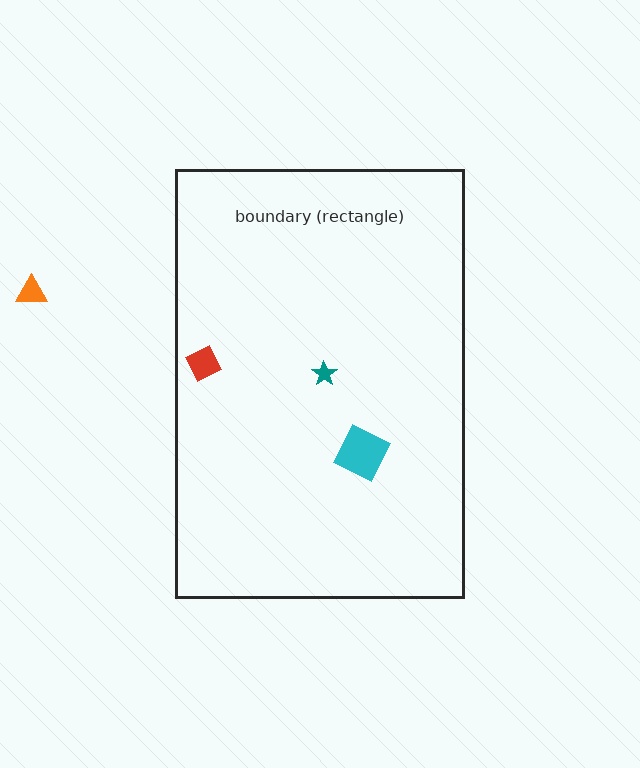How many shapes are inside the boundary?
3 inside, 1 outside.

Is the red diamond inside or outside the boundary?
Inside.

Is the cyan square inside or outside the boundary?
Inside.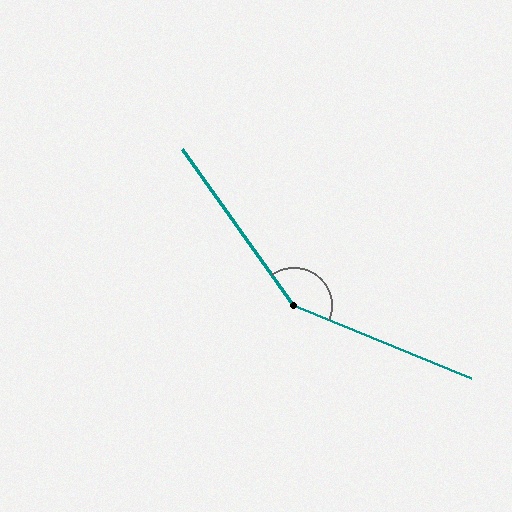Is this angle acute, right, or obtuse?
It is obtuse.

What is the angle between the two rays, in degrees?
Approximately 148 degrees.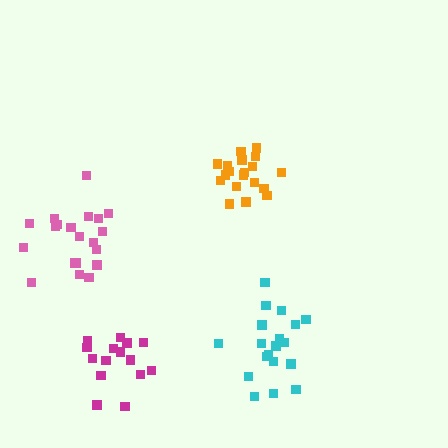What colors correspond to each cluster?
The clusters are colored: cyan, orange, pink, magenta.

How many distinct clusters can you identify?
There are 4 distinct clusters.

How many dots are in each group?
Group 1: 19 dots, Group 2: 19 dots, Group 3: 20 dots, Group 4: 15 dots (73 total).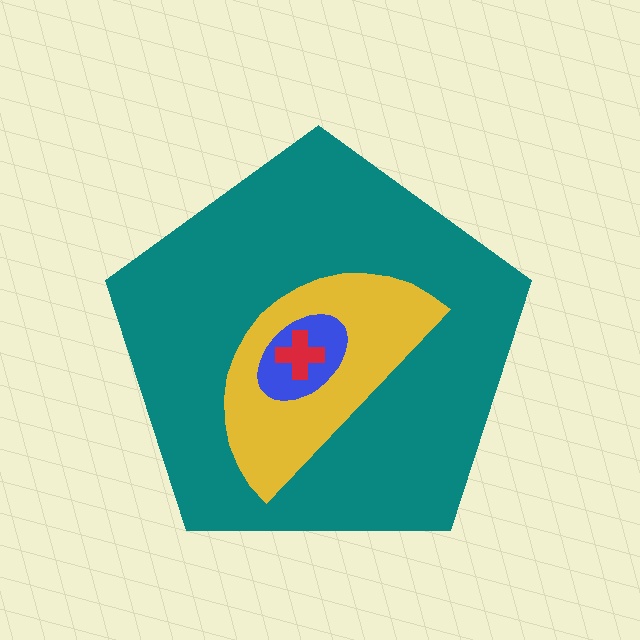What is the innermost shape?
The red cross.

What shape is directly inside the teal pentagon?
The yellow semicircle.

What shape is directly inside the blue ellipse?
The red cross.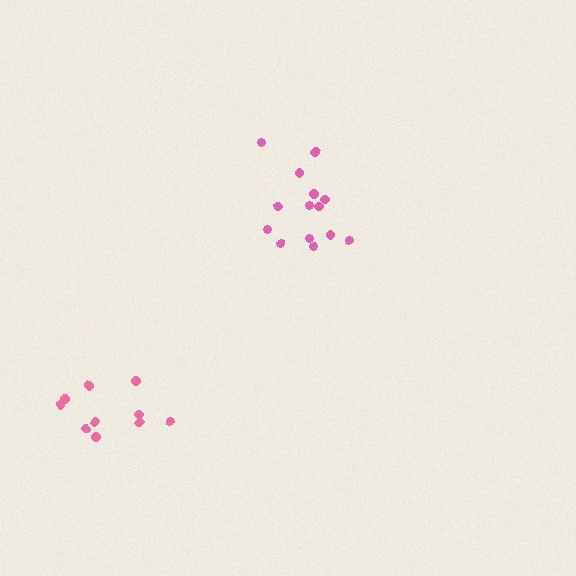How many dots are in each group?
Group 1: 14 dots, Group 2: 10 dots (24 total).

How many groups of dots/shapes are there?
There are 2 groups.